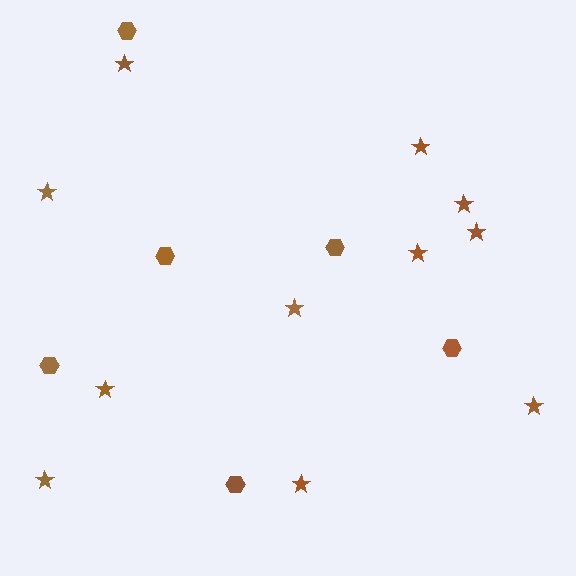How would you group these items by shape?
There are 2 groups: one group of stars (11) and one group of hexagons (6).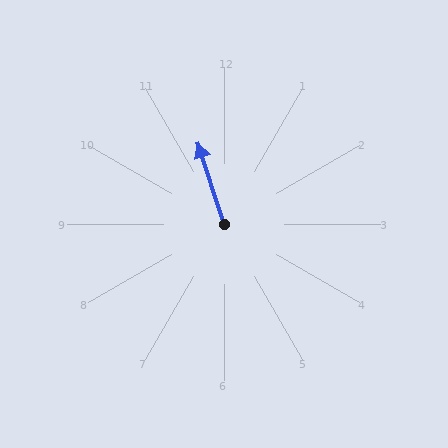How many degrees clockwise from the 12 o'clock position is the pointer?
Approximately 342 degrees.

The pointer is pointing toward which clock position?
Roughly 11 o'clock.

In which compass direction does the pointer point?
North.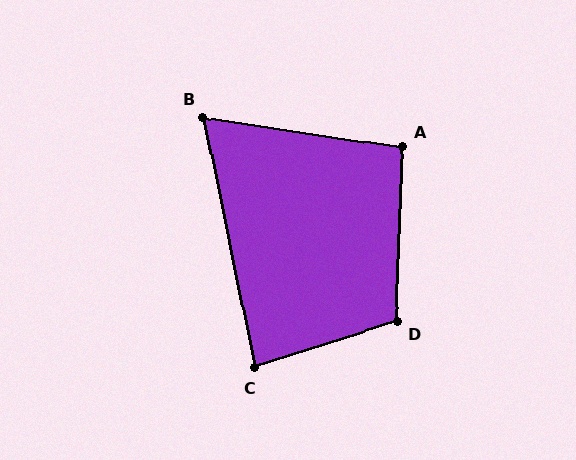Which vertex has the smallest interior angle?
B, at approximately 70 degrees.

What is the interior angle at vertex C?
Approximately 84 degrees (acute).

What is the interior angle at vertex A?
Approximately 96 degrees (obtuse).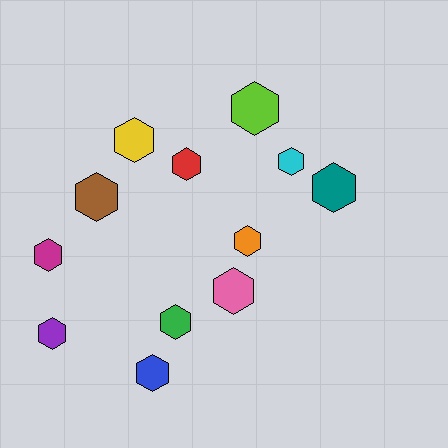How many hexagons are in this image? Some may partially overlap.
There are 12 hexagons.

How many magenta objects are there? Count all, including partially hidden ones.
There is 1 magenta object.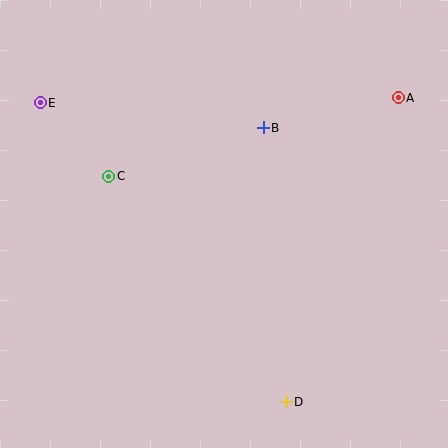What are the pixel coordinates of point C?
Point C is at (109, 176).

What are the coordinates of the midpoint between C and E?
The midpoint between C and E is at (75, 140).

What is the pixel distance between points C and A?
The distance between C and A is 300 pixels.